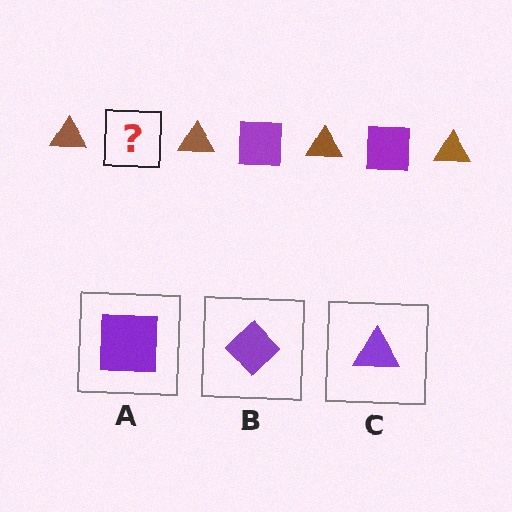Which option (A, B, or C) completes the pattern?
A.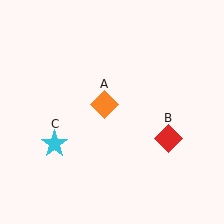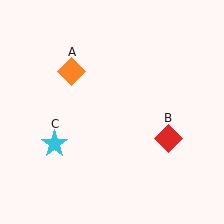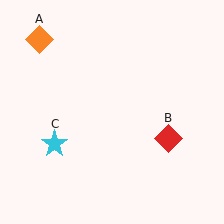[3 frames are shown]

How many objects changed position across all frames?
1 object changed position: orange diamond (object A).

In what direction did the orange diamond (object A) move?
The orange diamond (object A) moved up and to the left.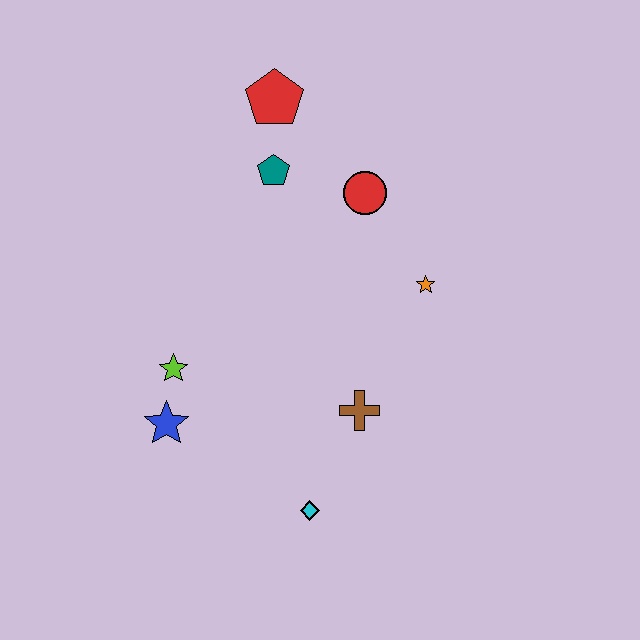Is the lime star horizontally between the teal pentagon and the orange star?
No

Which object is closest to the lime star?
The blue star is closest to the lime star.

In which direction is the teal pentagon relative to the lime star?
The teal pentagon is above the lime star.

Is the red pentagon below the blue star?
No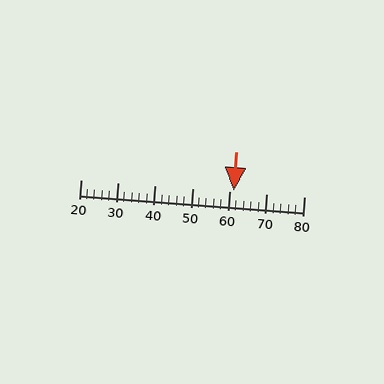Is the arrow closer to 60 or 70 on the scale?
The arrow is closer to 60.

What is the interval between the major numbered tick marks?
The major tick marks are spaced 10 units apart.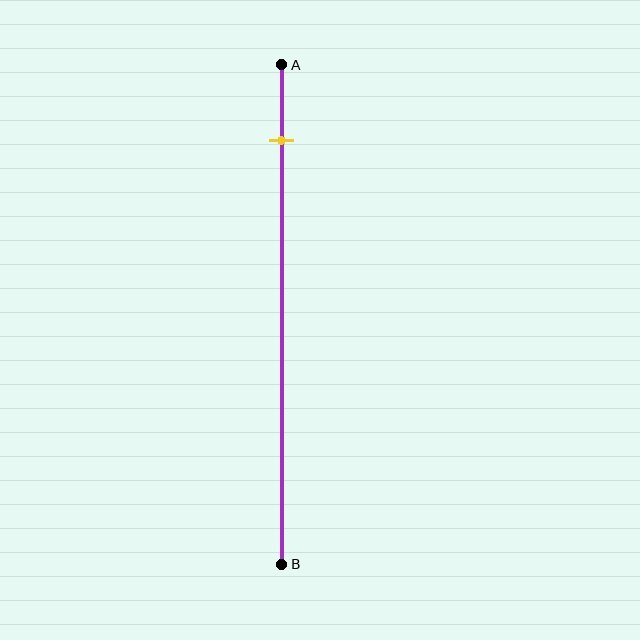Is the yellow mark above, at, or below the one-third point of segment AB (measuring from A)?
The yellow mark is above the one-third point of segment AB.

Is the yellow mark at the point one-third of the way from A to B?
No, the mark is at about 15% from A, not at the 33% one-third point.